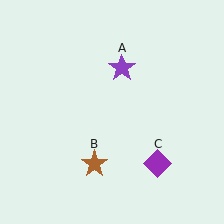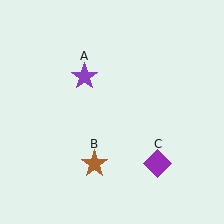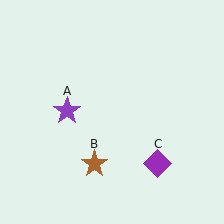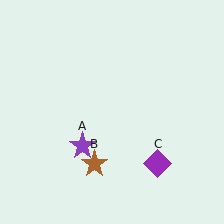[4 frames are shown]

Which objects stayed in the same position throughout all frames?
Brown star (object B) and purple diamond (object C) remained stationary.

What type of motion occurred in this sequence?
The purple star (object A) rotated counterclockwise around the center of the scene.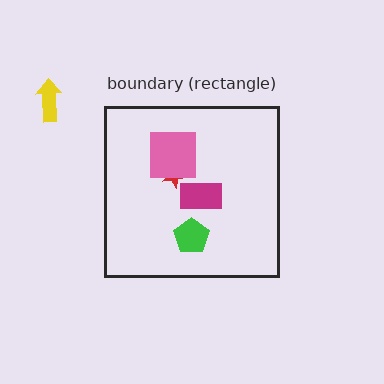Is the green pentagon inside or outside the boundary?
Inside.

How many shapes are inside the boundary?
4 inside, 1 outside.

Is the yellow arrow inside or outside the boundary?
Outside.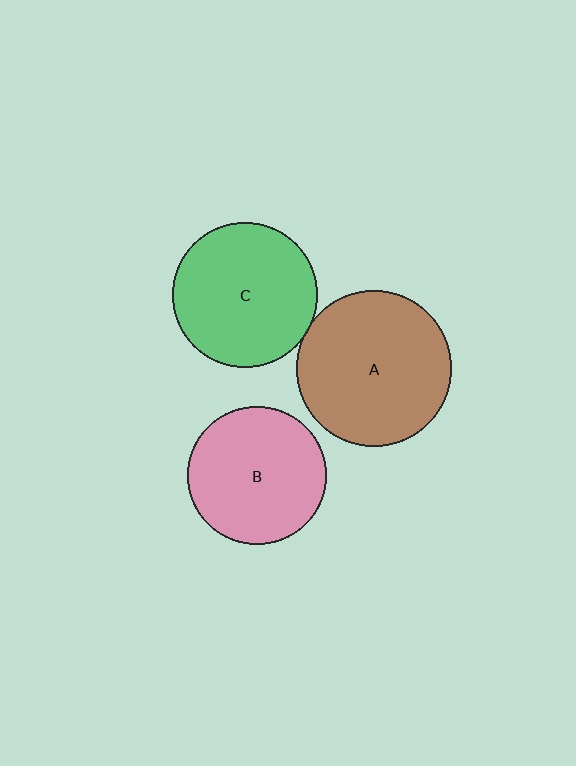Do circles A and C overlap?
Yes.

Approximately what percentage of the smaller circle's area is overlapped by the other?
Approximately 5%.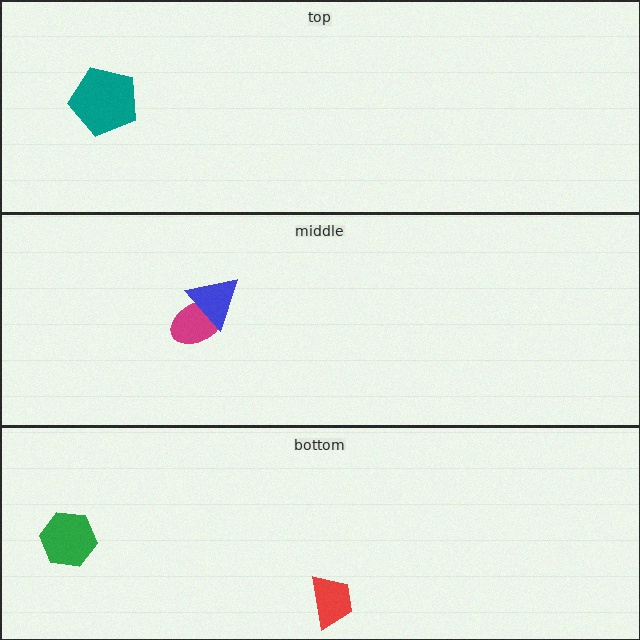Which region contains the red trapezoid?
The bottom region.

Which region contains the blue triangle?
The middle region.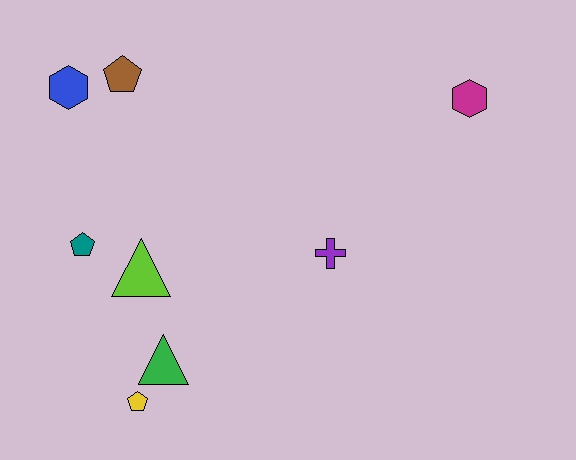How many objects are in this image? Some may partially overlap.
There are 8 objects.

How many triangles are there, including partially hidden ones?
There are 2 triangles.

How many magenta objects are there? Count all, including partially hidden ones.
There is 1 magenta object.